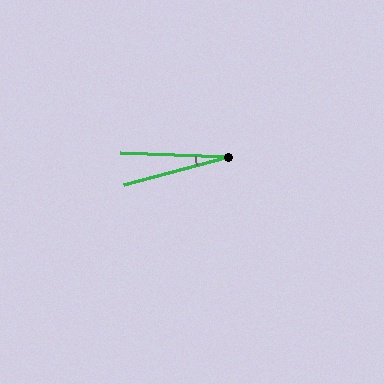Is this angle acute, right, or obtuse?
It is acute.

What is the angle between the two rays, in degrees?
Approximately 17 degrees.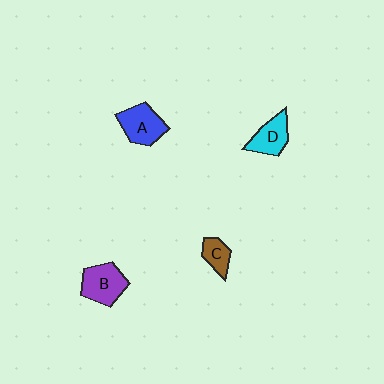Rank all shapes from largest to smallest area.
From largest to smallest: B (purple), A (blue), D (cyan), C (brown).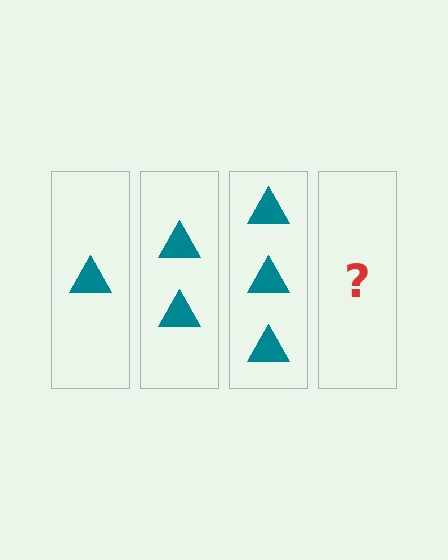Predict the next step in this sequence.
The next step is 4 triangles.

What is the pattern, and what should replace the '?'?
The pattern is that each step adds one more triangle. The '?' should be 4 triangles.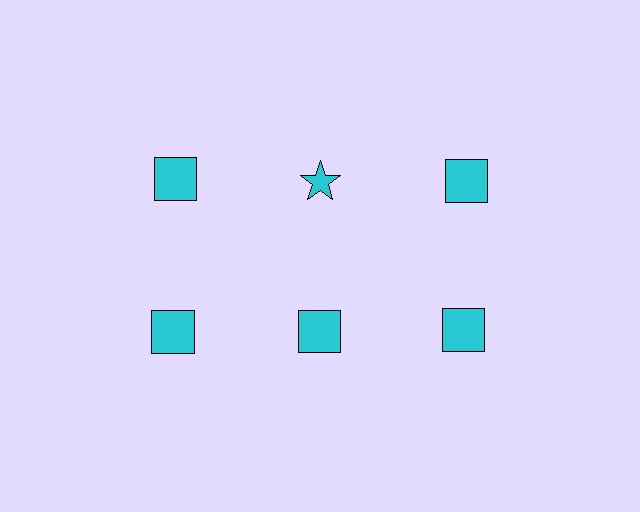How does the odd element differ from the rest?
It has a different shape: star instead of square.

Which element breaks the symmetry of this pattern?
The cyan star in the top row, second from left column breaks the symmetry. All other shapes are cyan squares.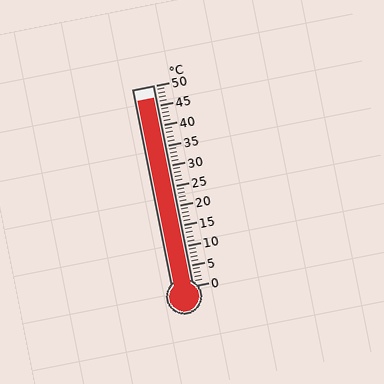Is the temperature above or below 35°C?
The temperature is above 35°C.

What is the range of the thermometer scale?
The thermometer scale ranges from 0°C to 50°C.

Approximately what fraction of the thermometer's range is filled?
The thermometer is filled to approximately 95% of its range.